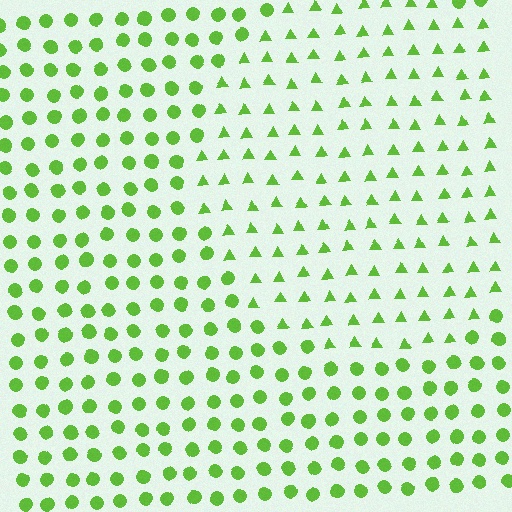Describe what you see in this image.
The image is filled with small lime elements arranged in a uniform grid. A circle-shaped region contains triangles, while the surrounding area contains circles. The boundary is defined purely by the change in element shape.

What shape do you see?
I see a circle.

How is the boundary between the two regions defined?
The boundary is defined by a change in element shape: triangles inside vs. circles outside. All elements share the same color and spacing.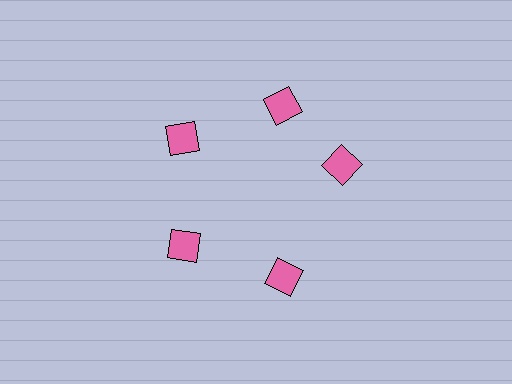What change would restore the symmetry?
The symmetry would be restored by rotating it back into even spacing with its neighbors so that all 5 squares sit at equal angles and equal distance from the center.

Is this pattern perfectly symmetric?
No. The 5 pink squares are arranged in a ring, but one element near the 3 o'clock position is rotated out of alignment along the ring, breaking the 5-fold rotational symmetry.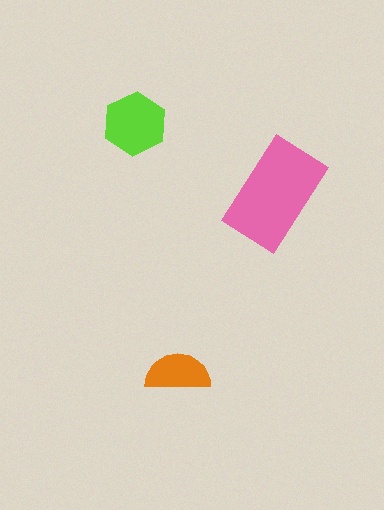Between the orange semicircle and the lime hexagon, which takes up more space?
The lime hexagon.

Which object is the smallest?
The orange semicircle.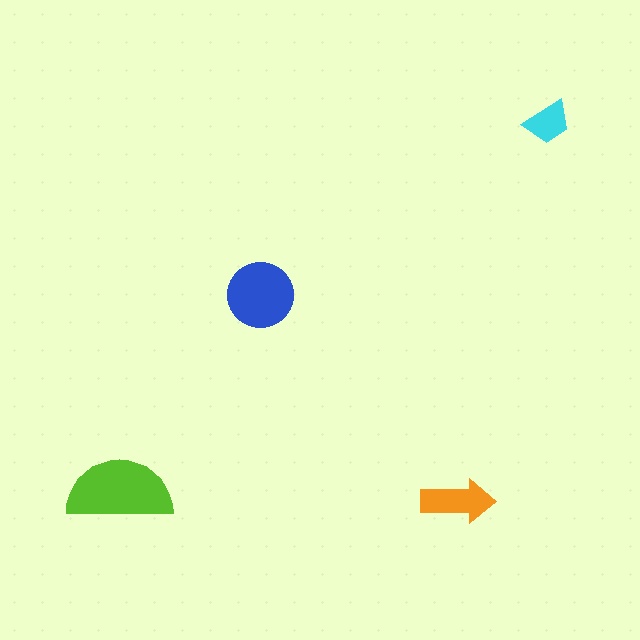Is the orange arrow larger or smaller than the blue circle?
Smaller.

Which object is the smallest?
The cyan trapezoid.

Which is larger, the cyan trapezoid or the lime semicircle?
The lime semicircle.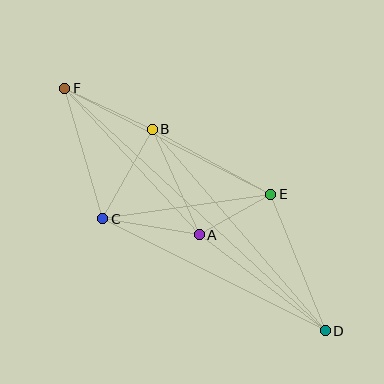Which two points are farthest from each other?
Points D and F are farthest from each other.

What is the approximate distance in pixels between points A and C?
The distance between A and C is approximately 98 pixels.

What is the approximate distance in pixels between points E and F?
The distance between E and F is approximately 231 pixels.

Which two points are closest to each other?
Points A and E are closest to each other.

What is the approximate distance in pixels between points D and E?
The distance between D and E is approximately 147 pixels.